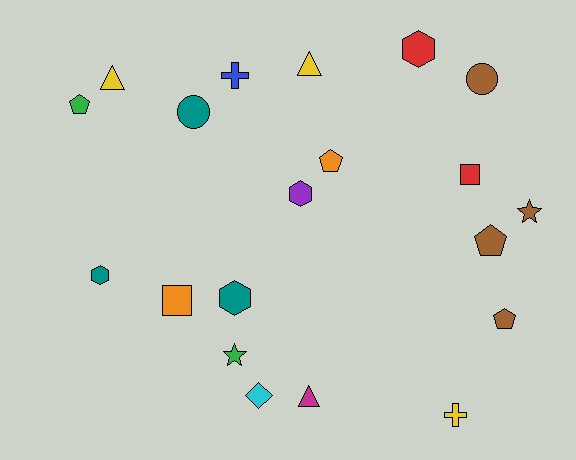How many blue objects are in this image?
There is 1 blue object.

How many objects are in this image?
There are 20 objects.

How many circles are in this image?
There are 2 circles.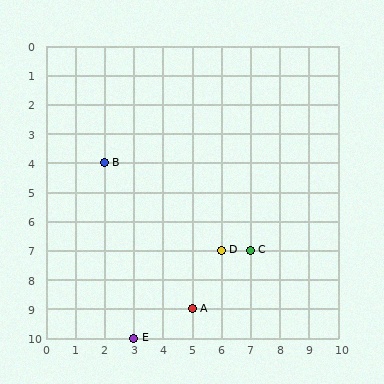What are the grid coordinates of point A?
Point A is at grid coordinates (5, 9).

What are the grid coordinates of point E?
Point E is at grid coordinates (3, 10).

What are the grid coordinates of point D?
Point D is at grid coordinates (6, 7).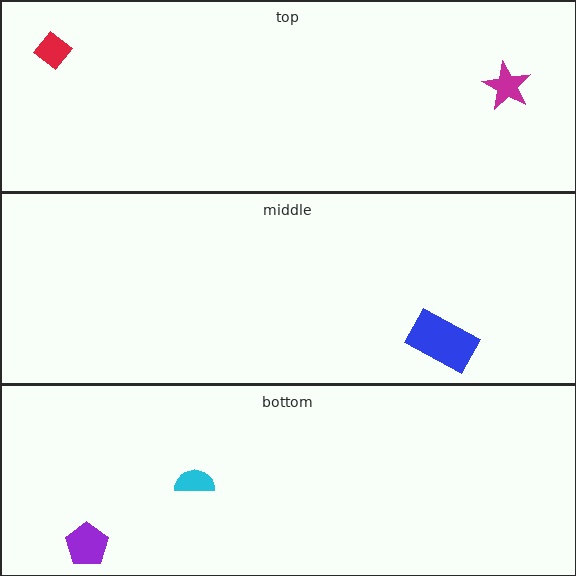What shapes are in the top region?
The magenta star, the red diamond.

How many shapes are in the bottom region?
2.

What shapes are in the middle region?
The blue rectangle.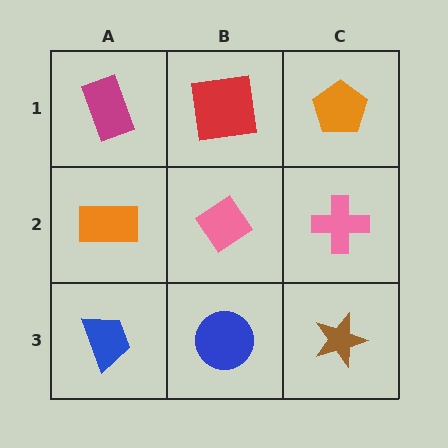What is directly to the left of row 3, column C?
A blue circle.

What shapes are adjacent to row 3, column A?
An orange rectangle (row 2, column A), a blue circle (row 3, column B).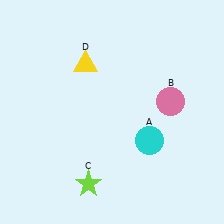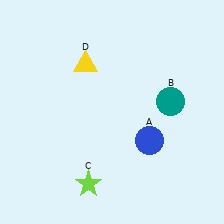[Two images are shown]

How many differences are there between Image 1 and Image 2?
There are 2 differences between the two images.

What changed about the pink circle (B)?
In Image 1, B is pink. In Image 2, it changed to teal.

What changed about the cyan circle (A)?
In Image 1, A is cyan. In Image 2, it changed to blue.